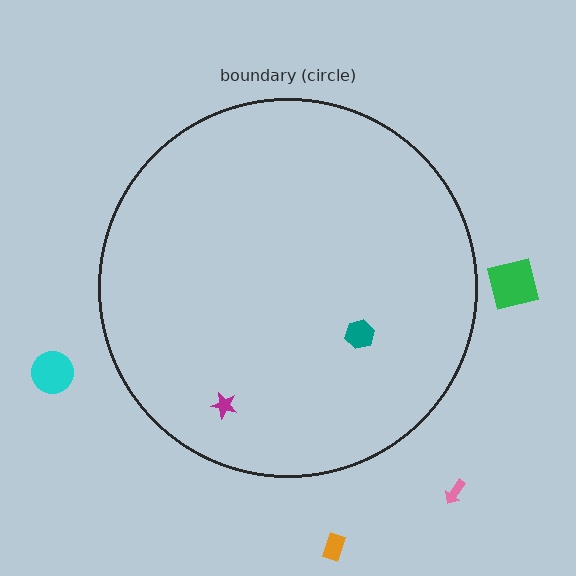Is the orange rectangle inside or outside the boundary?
Outside.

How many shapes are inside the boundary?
2 inside, 4 outside.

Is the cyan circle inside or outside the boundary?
Outside.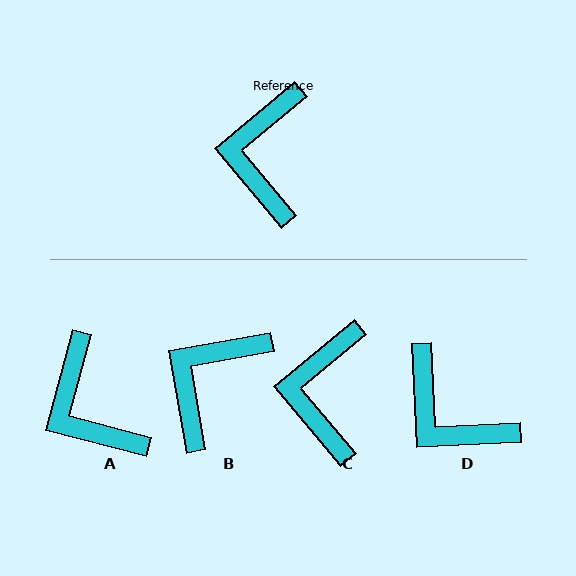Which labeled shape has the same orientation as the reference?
C.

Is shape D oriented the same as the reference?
No, it is off by about 53 degrees.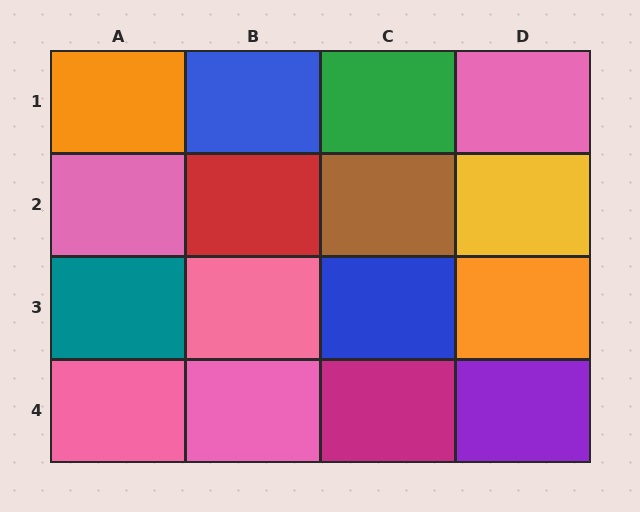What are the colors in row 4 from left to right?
Pink, pink, magenta, purple.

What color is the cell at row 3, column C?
Blue.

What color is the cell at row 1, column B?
Blue.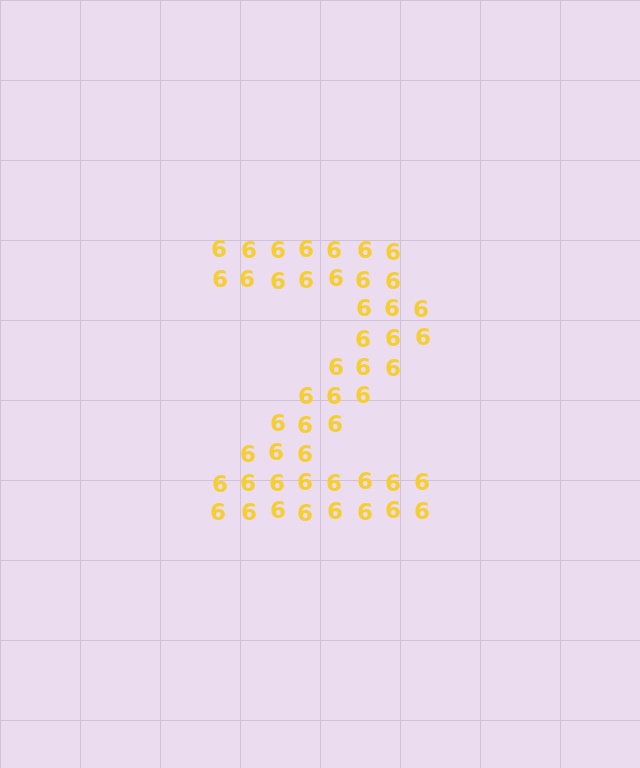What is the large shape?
The large shape is the digit 2.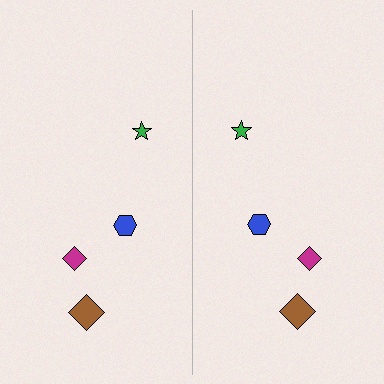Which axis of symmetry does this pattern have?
The pattern has a vertical axis of symmetry running through the center of the image.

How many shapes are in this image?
There are 8 shapes in this image.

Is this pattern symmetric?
Yes, this pattern has bilateral (reflection) symmetry.